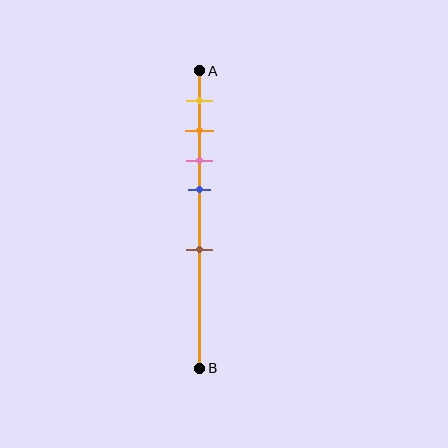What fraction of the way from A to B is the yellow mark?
The yellow mark is approximately 10% (0.1) of the way from A to B.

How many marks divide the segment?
There are 5 marks dividing the segment.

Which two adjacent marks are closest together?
The orange and pink marks are the closest adjacent pair.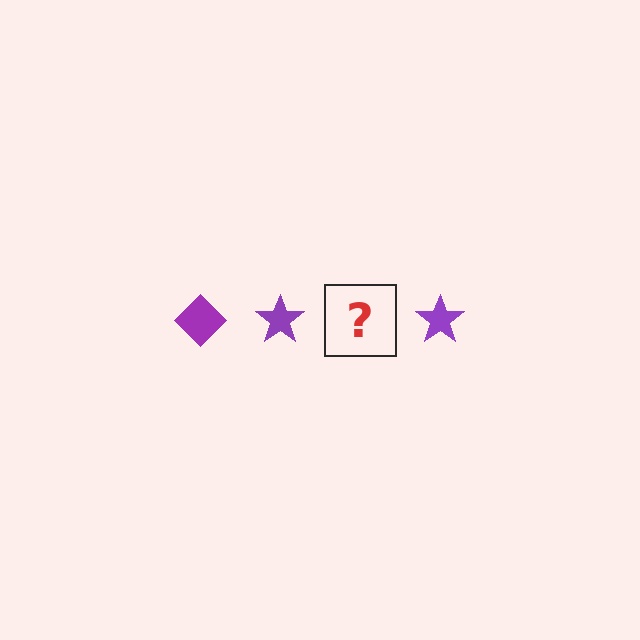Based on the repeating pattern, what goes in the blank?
The blank should be a purple diamond.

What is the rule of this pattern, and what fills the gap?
The rule is that the pattern cycles through diamond, star shapes in purple. The gap should be filled with a purple diamond.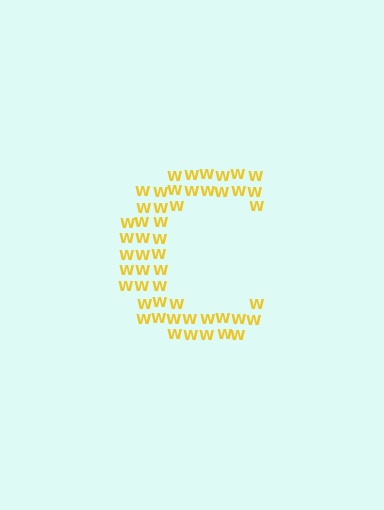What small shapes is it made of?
It is made of small letter W's.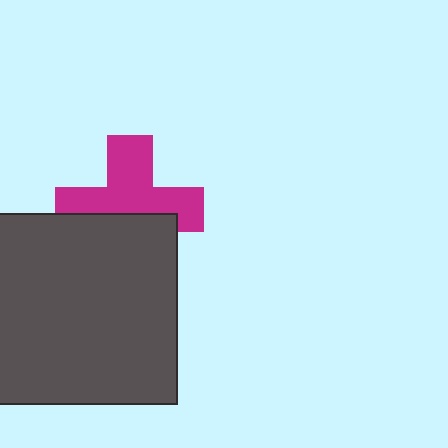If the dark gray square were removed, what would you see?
You would see the complete magenta cross.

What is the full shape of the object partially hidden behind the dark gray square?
The partially hidden object is a magenta cross.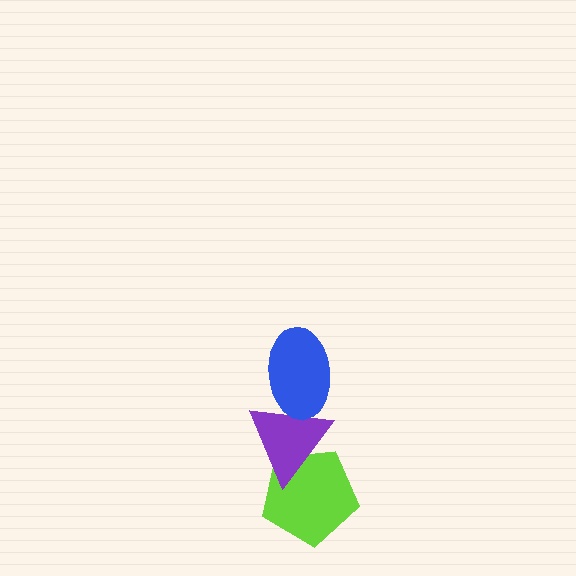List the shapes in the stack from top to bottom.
From top to bottom: the blue ellipse, the purple triangle, the lime pentagon.